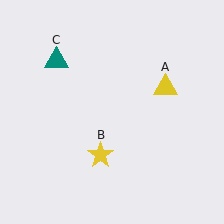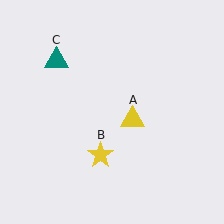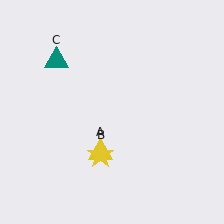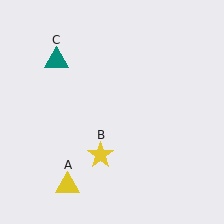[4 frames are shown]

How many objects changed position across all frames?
1 object changed position: yellow triangle (object A).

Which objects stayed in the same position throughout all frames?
Yellow star (object B) and teal triangle (object C) remained stationary.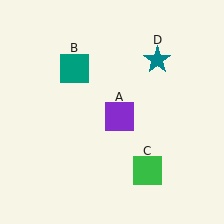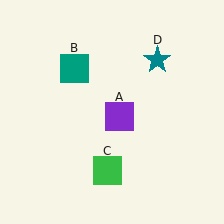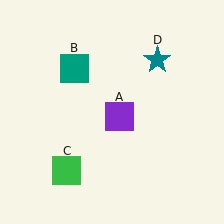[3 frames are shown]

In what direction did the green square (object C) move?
The green square (object C) moved left.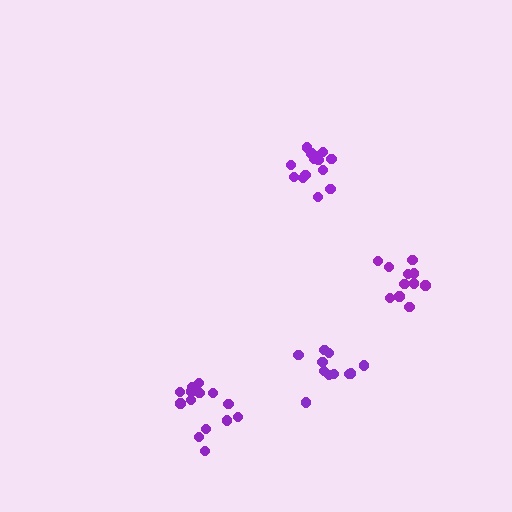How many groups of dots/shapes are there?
There are 4 groups.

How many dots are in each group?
Group 1: 11 dots, Group 2: 15 dots, Group 3: 14 dots, Group 4: 11 dots (51 total).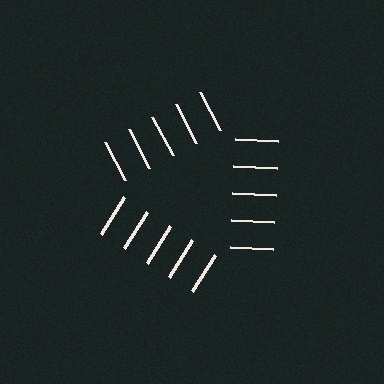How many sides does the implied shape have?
3 sides — the line-ends trace a triangle.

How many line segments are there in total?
15 — 5 along each of the 3 edges.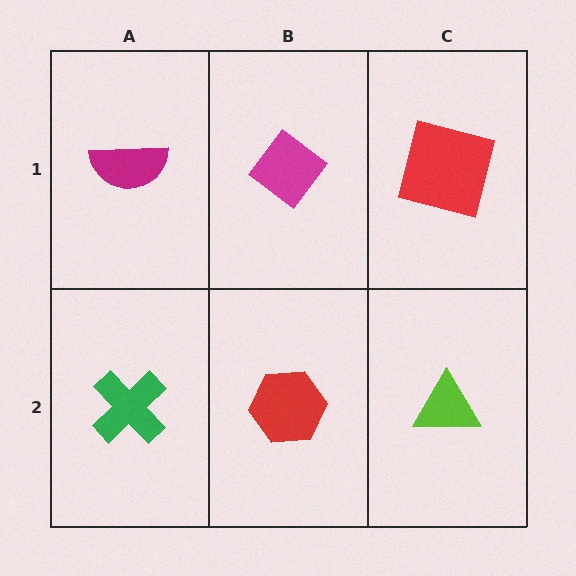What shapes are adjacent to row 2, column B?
A magenta diamond (row 1, column B), a green cross (row 2, column A), a lime triangle (row 2, column C).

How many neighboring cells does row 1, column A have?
2.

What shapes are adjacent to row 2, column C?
A red square (row 1, column C), a red hexagon (row 2, column B).